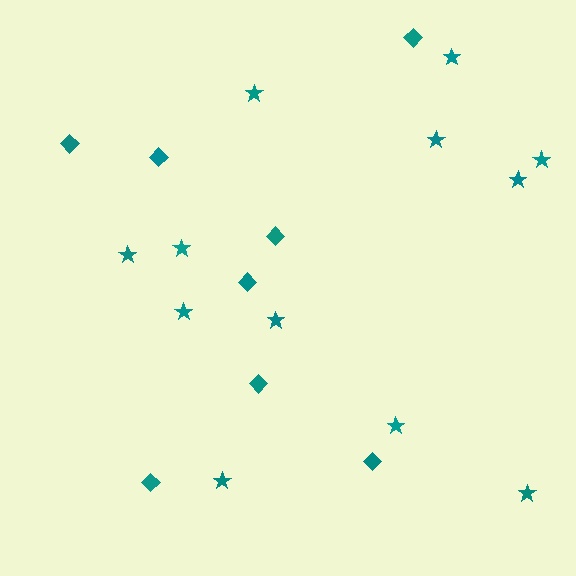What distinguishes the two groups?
There are 2 groups: one group of diamonds (8) and one group of stars (12).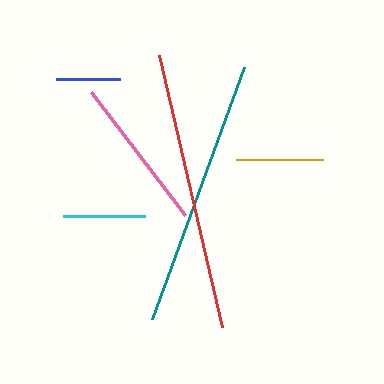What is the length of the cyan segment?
The cyan segment is approximately 82 pixels long.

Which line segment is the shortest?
The blue line is the shortest at approximately 63 pixels.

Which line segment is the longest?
The red line is the longest at approximately 279 pixels.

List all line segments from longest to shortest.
From longest to shortest: red, teal, pink, orange, cyan, blue.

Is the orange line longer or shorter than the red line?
The red line is longer than the orange line.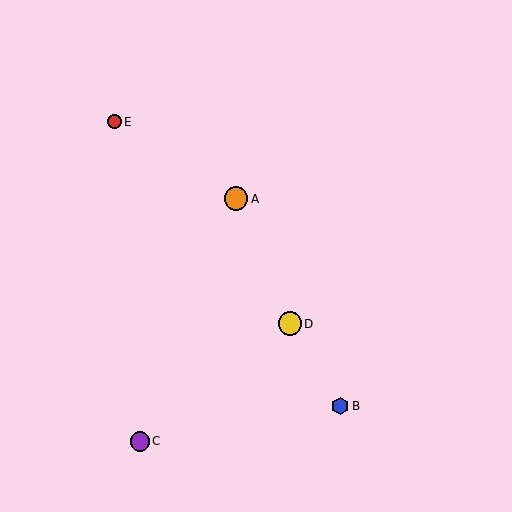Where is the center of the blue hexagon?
The center of the blue hexagon is at (340, 406).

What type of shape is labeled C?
Shape C is a purple circle.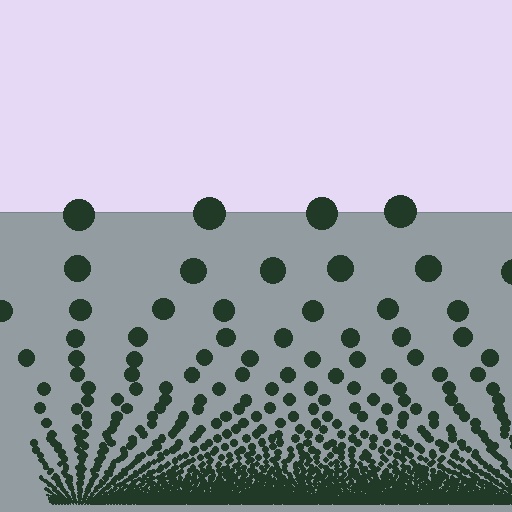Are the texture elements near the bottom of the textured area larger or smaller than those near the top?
Smaller. The gradient is inverted — elements near the bottom are smaller and denser.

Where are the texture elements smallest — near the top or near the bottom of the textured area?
Near the bottom.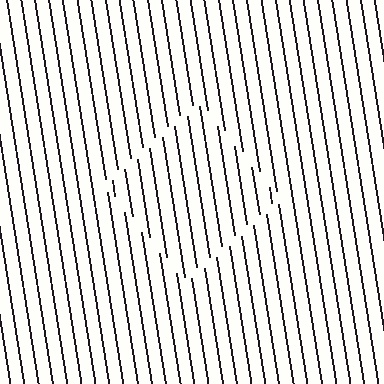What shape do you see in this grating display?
An illusory square. The interior of the shape contains the same grating, shifted by half a period — the contour is defined by the phase discontinuity where line-ends from the inner and outer gratings abut.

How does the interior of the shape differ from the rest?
The interior of the shape contains the same grating, shifted by half a period — the contour is defined by the phase discontinuity where line-ends from the inner and outer gratings abut.